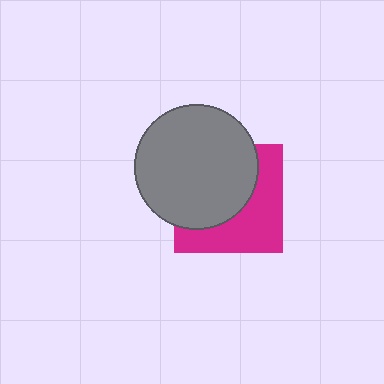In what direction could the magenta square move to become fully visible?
The magenta square could move toward the lower-right. That would shift it out from behind the gray circle entirely.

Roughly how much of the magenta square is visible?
About half of it is visible (roughly 46%).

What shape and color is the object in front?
The object in front is a gray circle.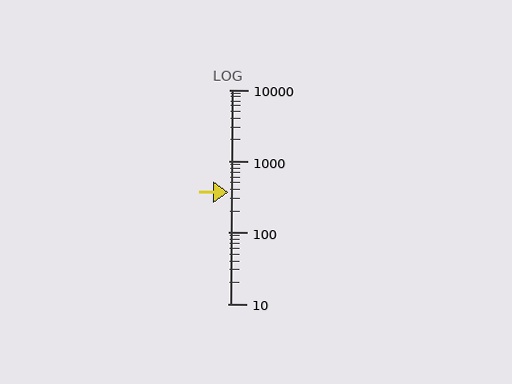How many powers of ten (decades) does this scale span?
The scale spans 3 decades, from 10 to 10000.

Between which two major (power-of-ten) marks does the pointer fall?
The pointer is between 100 and 1000.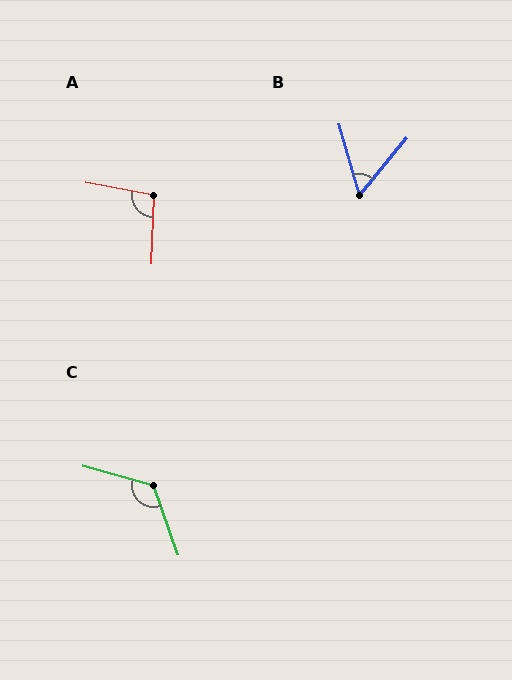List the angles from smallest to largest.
B (55°), A (98°), C (125°).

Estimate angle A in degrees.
Approximately 98 degrees.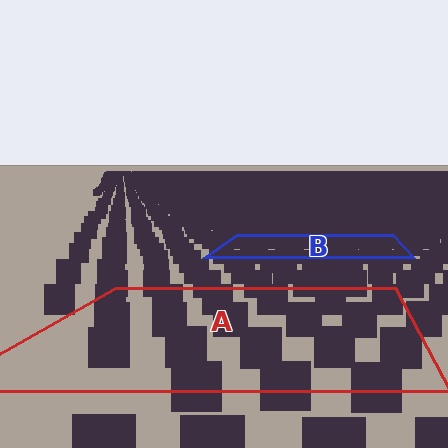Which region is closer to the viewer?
Region A is closer. The texture elements there are larger and more spread out.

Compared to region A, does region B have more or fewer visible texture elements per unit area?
Region B has more texture elements per unit area — they are packed more densely because it is farther away.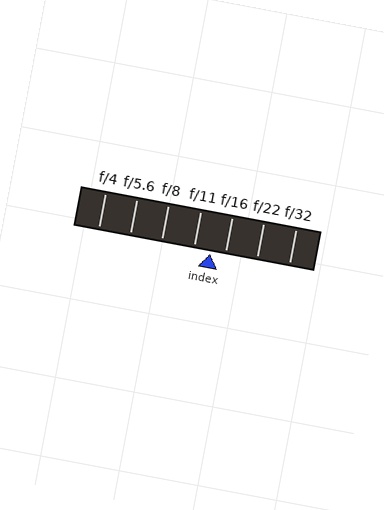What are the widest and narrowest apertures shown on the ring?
The widest aperture shown is f/4 and the narrowest is f/32.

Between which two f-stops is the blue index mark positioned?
The index mark is between f/11 and f/16.